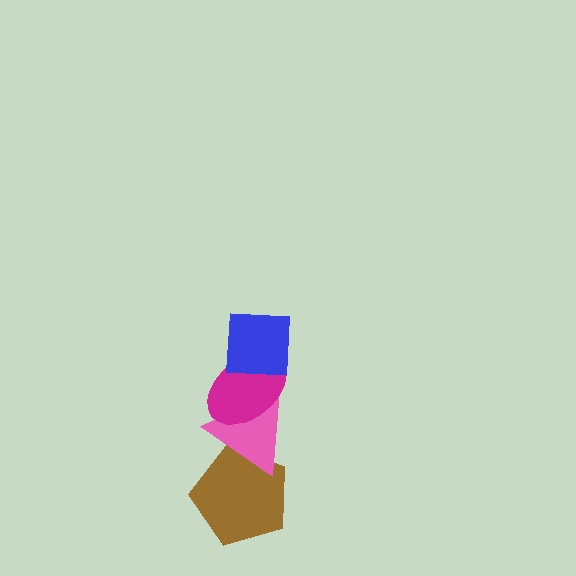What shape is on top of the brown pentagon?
The pink triangle is on top of the brown pentagon.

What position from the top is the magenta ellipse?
The magenta ellipse is 2nd from the top.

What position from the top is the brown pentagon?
The brown pentagon is 4th from the top.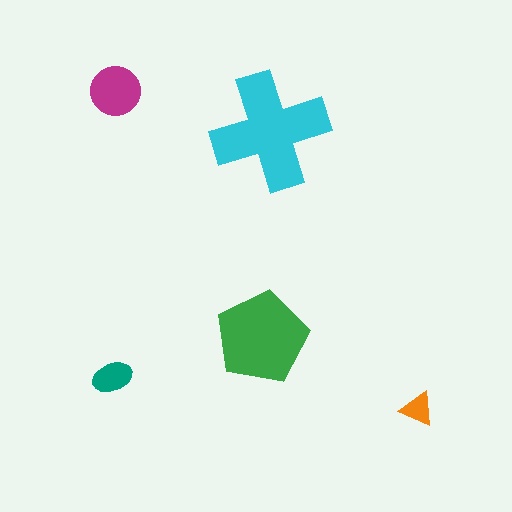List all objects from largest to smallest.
The cyan cross, the green pentagon, the magenta circle, the teal ellipse, the orange triangle.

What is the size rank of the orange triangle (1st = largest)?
5th.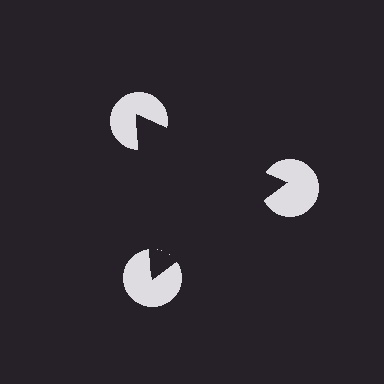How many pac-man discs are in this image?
There are 3 — one at each vertex of the illusory triangle.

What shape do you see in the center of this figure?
An illusory triangle — its edges are inferred from the aligned wedge cuts in the pac-man discs, not physically drawn.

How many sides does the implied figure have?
3 sides.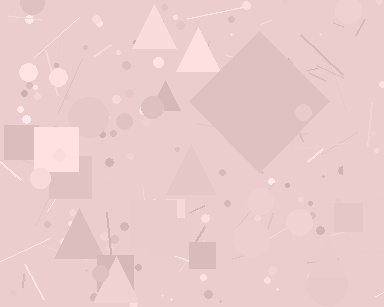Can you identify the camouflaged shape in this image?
The camouflaged shape is a diamond.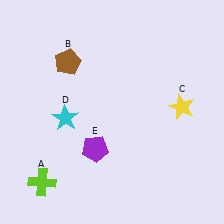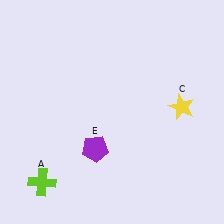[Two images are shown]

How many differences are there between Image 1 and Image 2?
There are 2 differences between the two images.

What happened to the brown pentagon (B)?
The brown pentagon (B) was removed in Image 2. It was in the top-left area of Image 1.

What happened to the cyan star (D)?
The cyan star (D) was removed in Image 2. It was in the bottom-left area of Image 1.